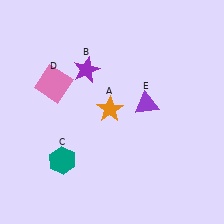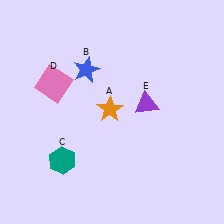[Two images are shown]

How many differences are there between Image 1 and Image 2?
There is 1 difference between the two images.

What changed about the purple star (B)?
In Image 1, B is purple. In Image 2, it changed to blue.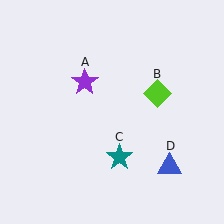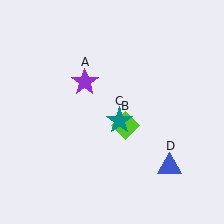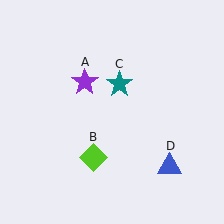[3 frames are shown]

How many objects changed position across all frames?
2 objects changed position: lime diamond (object B), teal star (object C).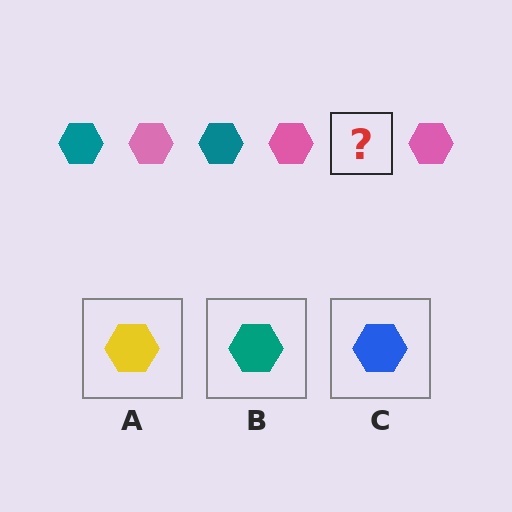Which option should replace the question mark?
Option B.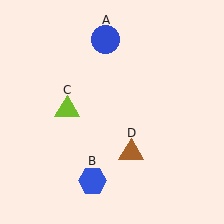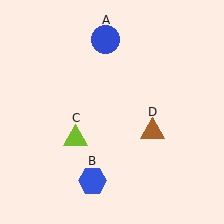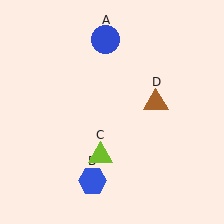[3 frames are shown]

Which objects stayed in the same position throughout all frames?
Blue circle (object A) and blue hexagon (object B) remained stationary.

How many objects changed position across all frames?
2 objects changed position: lime triangle (object C), brown triangle (object D).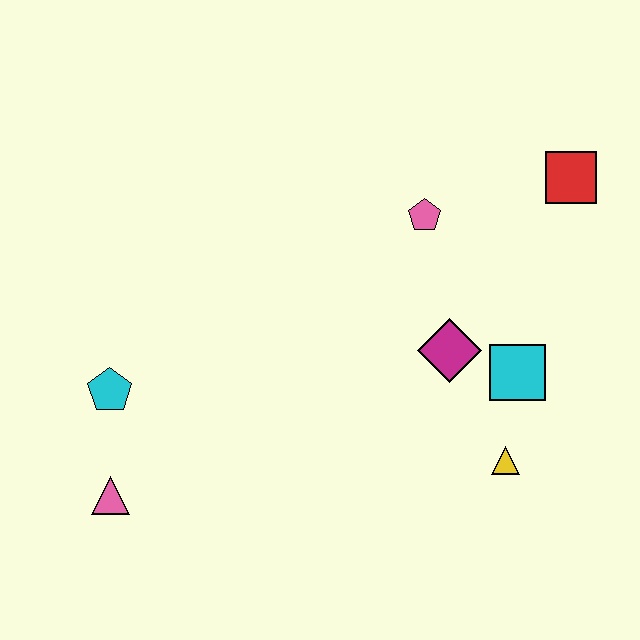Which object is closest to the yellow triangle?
The cyan square is closest to the yellow triangle.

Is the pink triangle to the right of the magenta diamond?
No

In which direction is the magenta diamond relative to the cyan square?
The magenta diamond is to the left of the cyan square.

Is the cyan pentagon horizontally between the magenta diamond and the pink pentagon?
No